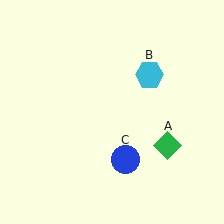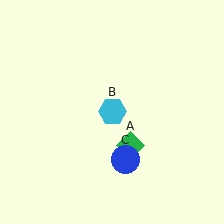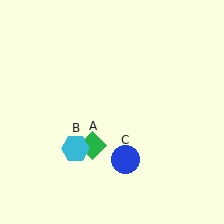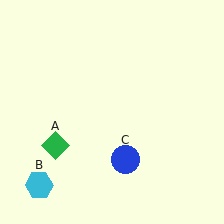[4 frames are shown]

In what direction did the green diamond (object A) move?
The green diamond (object A) moved left.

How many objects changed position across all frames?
2 objects changed position: green diamond (object A), cyan hexagon (object B).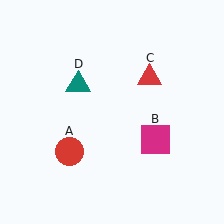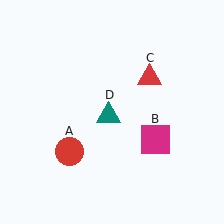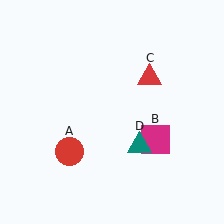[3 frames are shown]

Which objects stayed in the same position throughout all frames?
Red circle (object A) and magenta square (object B) and red triangle (object C) remained stationary.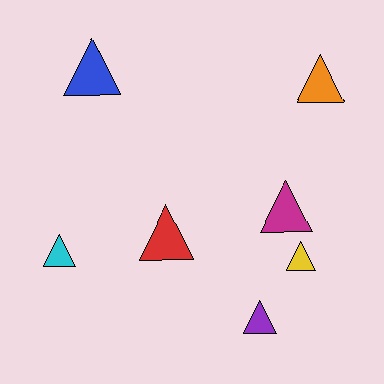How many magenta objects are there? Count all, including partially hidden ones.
There is 1 magenta object.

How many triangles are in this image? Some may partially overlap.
There are 7 triangles.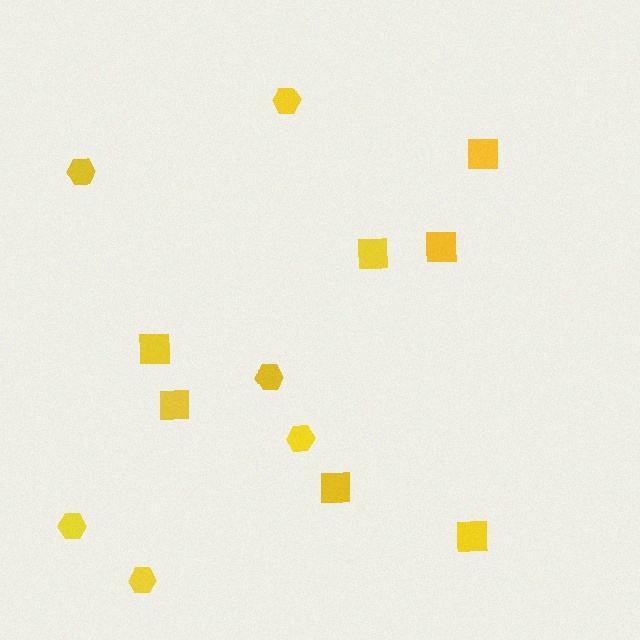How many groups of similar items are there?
There are 2 groups: one group of hexagons (6) and one group of squares (7).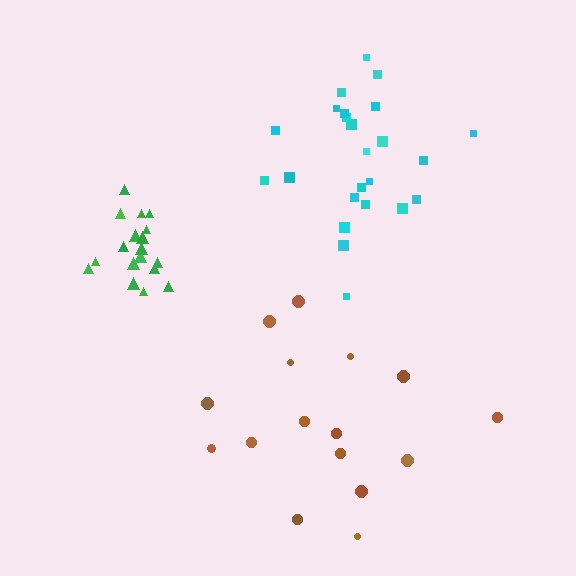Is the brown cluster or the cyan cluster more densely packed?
Cyan.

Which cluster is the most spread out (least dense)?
Brown.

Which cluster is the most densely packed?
Green.